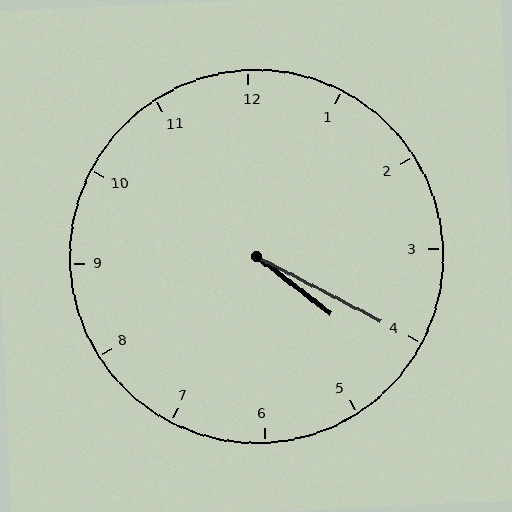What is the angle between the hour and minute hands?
Approximately 10 degrees.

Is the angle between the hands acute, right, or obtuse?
It is acute.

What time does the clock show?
4:20.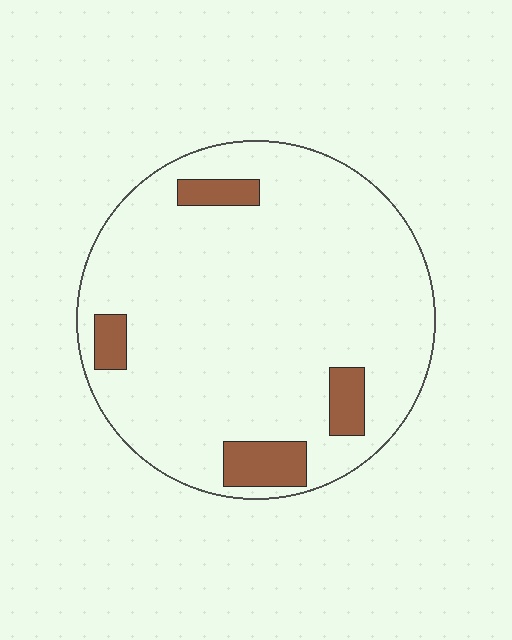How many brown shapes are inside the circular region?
4.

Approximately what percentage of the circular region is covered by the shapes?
Approximately 10%.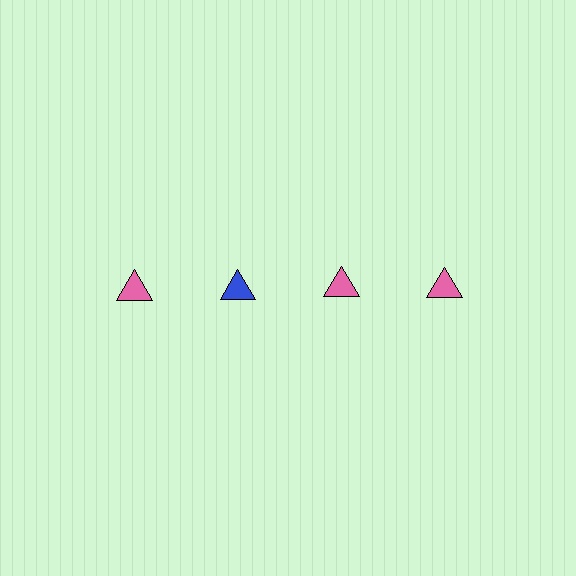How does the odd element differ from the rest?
It has a different color: blue instead of pink.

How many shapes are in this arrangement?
There are 4 shapes arranged in a grid pattern.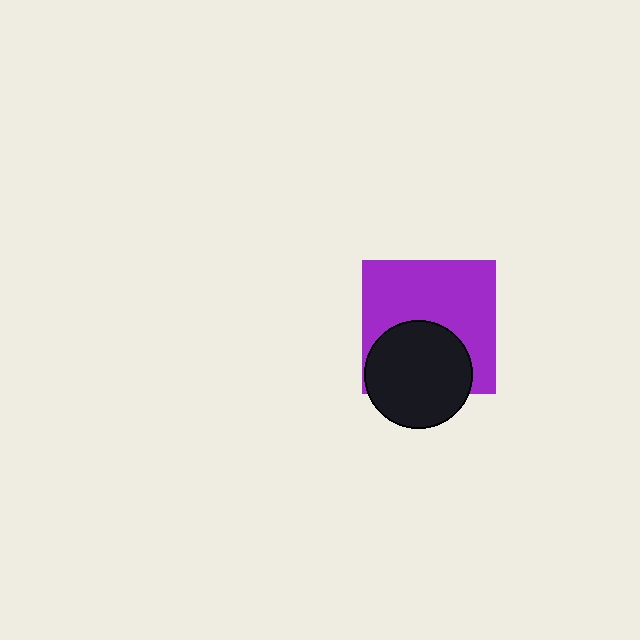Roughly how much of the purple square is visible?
About half of it is visible (roughly 63%).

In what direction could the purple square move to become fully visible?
The purple square could move up. That would shift it out from behind the black circle entirely.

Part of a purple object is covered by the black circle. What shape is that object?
It is a square.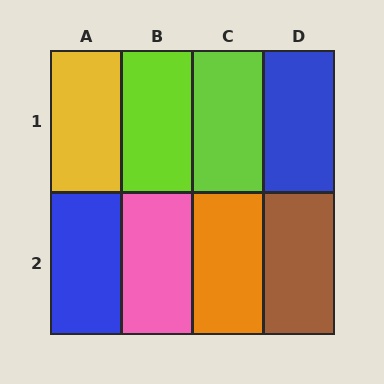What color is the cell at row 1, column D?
Blue.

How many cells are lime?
2 cells are lime.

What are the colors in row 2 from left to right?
Blue, pink, orange, brown.